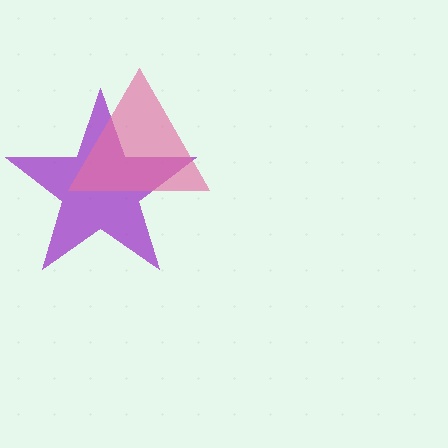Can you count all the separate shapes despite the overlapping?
Yes, there are 2 separate shapes.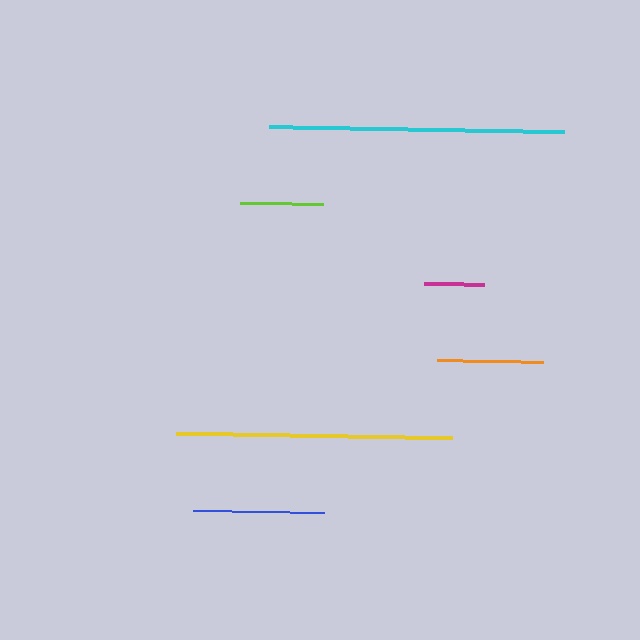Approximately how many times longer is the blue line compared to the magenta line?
The blue line is approximately 2.2 times the length of the magenta line.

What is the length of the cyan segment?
The cyan segment is approximately 294 pixels long.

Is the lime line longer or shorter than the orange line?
The orange line is longer than the lime line.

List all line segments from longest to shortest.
From longest to shortest: cyan, yellow, blue, orange, lime, magenta.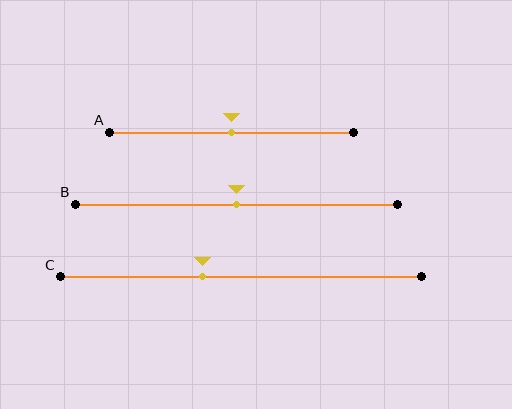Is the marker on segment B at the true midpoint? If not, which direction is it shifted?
Yes, the marker on segment B is at the true midpoint.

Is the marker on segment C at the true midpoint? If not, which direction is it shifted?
No, the marker on segment C is shifted to the left by about 11% of the segment length.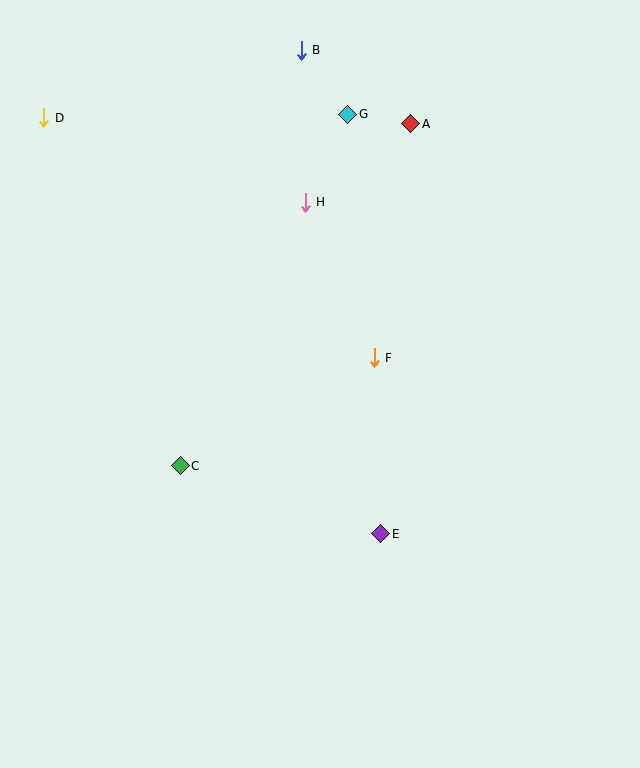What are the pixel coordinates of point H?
Point H is at (305, 202).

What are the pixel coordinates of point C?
Point C is at (180, 466).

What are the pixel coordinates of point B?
Point B is at (301, 50).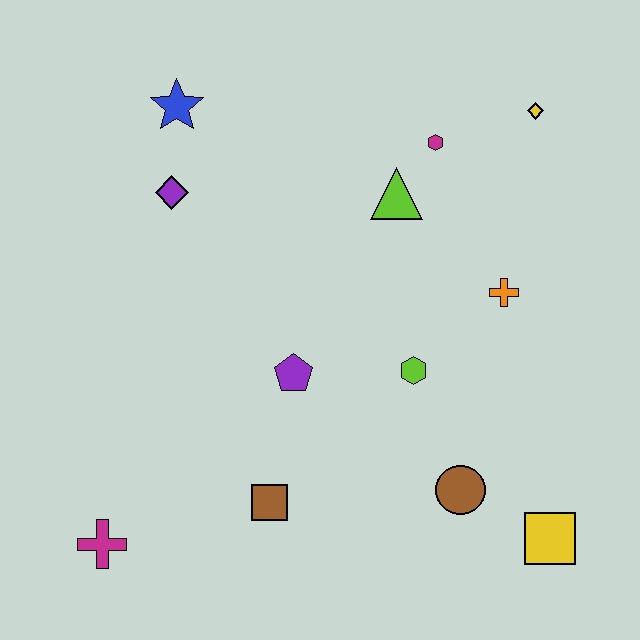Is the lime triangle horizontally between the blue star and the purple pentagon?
No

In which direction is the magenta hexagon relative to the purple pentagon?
The magenta hexagon is above the purple pentagon.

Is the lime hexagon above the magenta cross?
Yes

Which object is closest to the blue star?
The purple diamond is closest to the blue star.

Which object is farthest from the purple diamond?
The yellow square is farthest from the purple diamond.